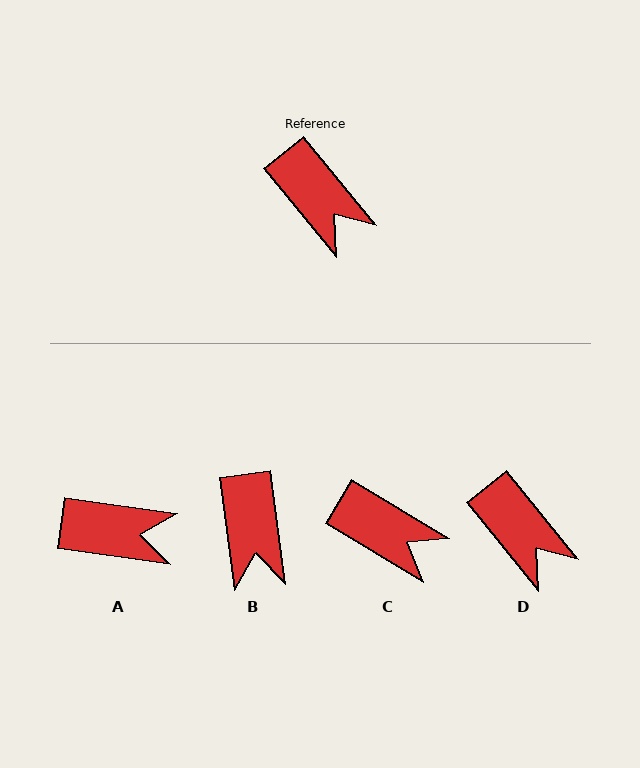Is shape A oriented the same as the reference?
No, it is off by about 43 degrees.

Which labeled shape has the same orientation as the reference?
D.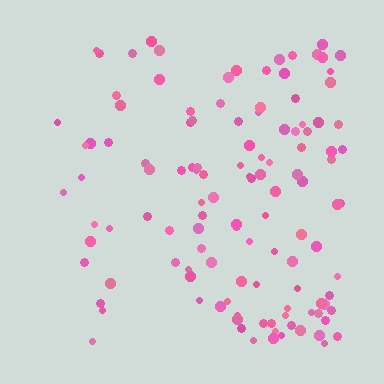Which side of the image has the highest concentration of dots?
The right.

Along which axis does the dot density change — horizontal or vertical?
Horizontal.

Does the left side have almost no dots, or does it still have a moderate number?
Still a moderate number, just noticeably fewer than the right.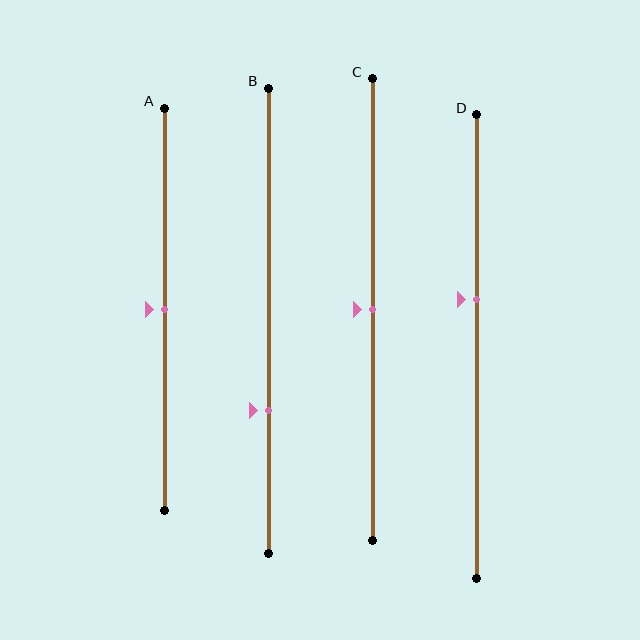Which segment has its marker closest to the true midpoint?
Segment A has its marker closest to the true midpoint.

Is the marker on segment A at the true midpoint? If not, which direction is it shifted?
Yes, the marker on segment A is at the true midpoint.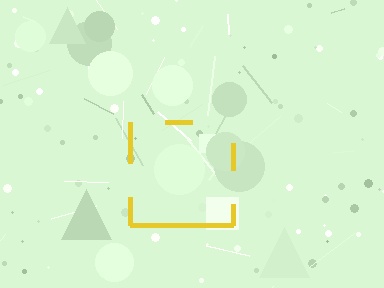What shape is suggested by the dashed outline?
The dashed outline suggests a square.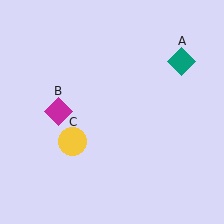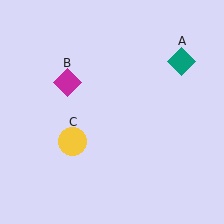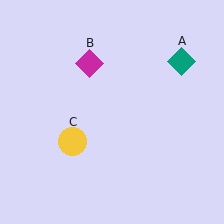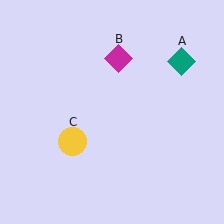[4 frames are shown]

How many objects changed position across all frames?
1 object changed position: magenta diamond (object B).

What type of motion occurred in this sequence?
The magenta diamond (object B) rotated clockwise around the center of the scene.